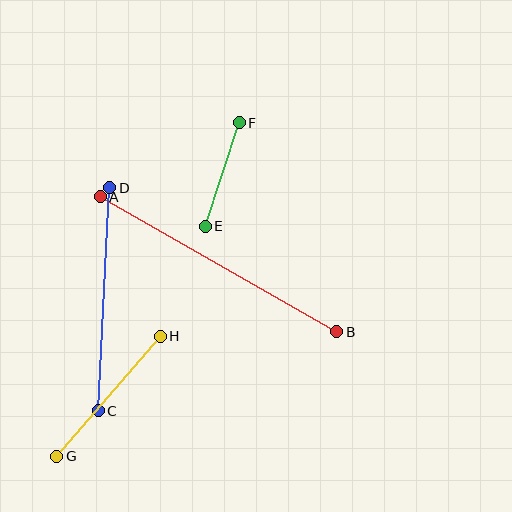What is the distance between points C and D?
The distance is approximately 223 pixels.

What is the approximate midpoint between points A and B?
The midpoint is at approximately (219, 264) pixels.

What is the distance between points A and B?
The distance is approximately 272 pixels.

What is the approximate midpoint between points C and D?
The midpoint is at approximately (104, 299) pixels.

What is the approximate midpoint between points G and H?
The midpoint is at approximately (108, 396) pixels.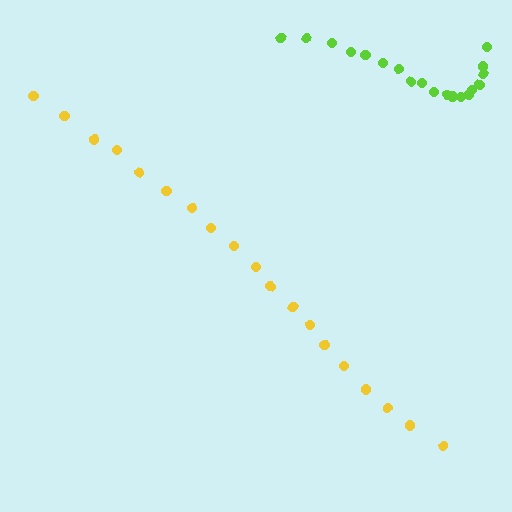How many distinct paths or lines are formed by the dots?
There are 2 distinct paths.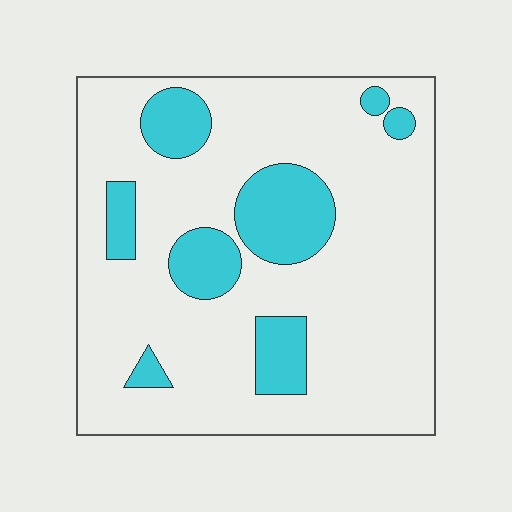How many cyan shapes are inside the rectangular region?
8.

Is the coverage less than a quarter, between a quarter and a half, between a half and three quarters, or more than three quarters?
Less than a quarter.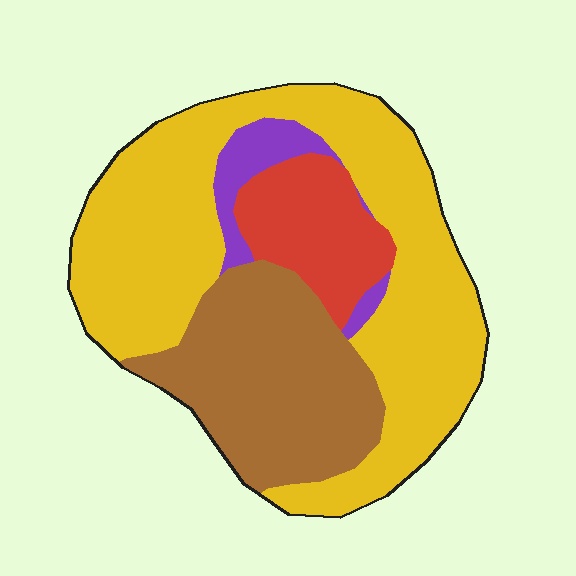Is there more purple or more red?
Red.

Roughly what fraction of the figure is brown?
Brown covers roughly 25% of the figure.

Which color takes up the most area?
Yellow, at roughly 55%.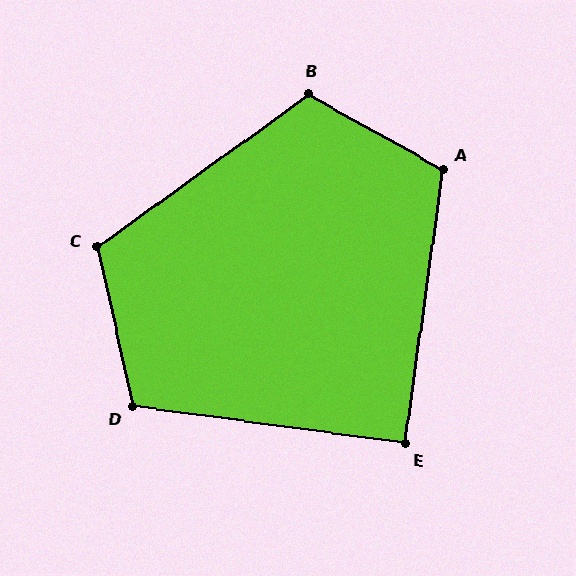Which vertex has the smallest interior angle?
E, at approximately 90 degrees.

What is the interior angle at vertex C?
Approximately 113 degrees (obtuse).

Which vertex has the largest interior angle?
B, at approximately 115 degrees.